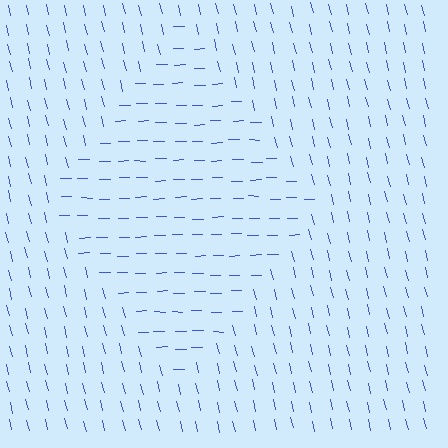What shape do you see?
I see a diamond.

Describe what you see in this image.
The image is filled with small blue line segments. A diamond region in the image has lines oriented differently from the surrounding lines, creating a visible texture boundary.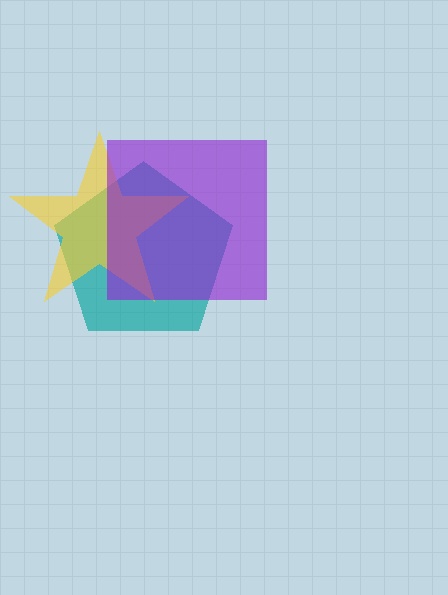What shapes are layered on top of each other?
The layered shapes are: a teal pentagon, a yellow star, a purple square.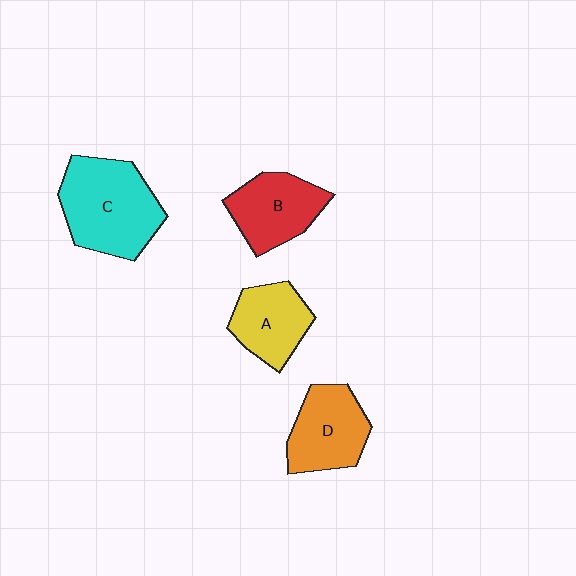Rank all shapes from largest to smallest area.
From largest to smallest: C (cyan), D (orange), B (red), A (yellow).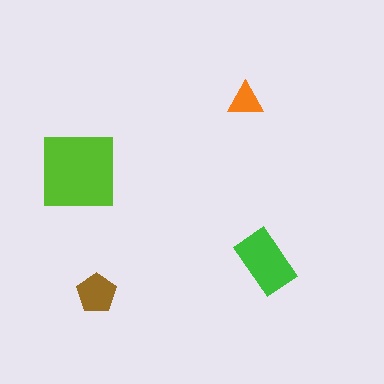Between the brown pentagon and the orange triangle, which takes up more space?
The brown pentagon.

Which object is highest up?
The orange triangle is topmost.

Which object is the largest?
The lime square.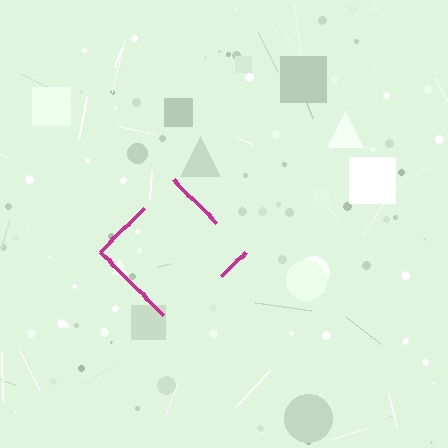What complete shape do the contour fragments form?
The contour fragments form a diamond.